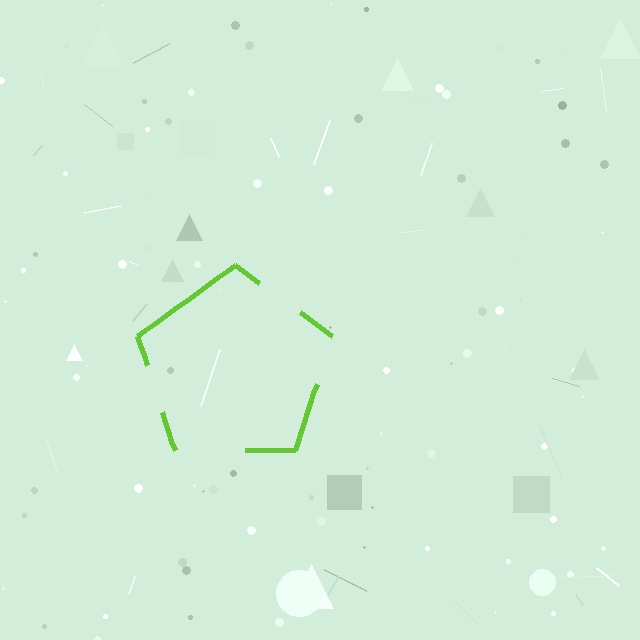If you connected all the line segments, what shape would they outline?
They would outline a pentagon.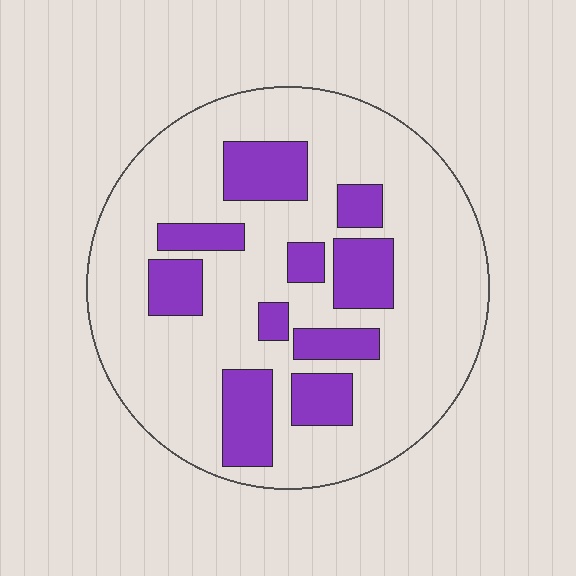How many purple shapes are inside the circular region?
10.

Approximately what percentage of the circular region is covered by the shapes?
Approximately 25%.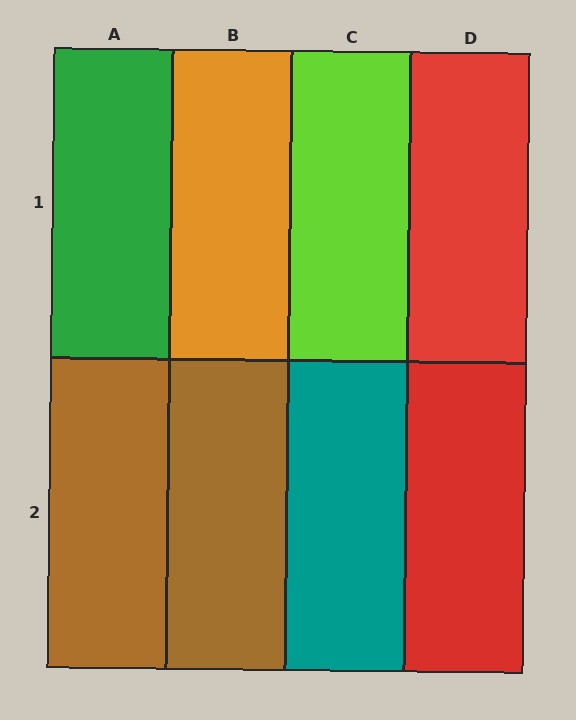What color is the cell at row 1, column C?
Lime.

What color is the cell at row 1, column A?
Green.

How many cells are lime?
1 cell is lime.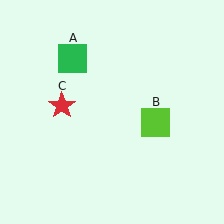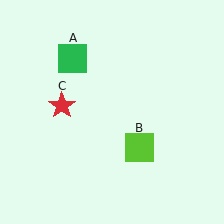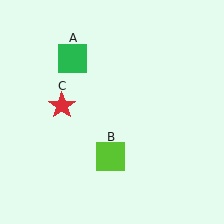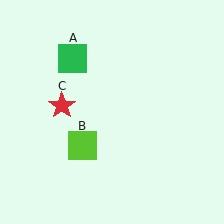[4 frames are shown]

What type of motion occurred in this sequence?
The lime square (object B) rotated clockwise around the center of the scene.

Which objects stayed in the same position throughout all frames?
Green square (object A) and red star (object C) remained stationary.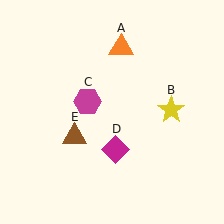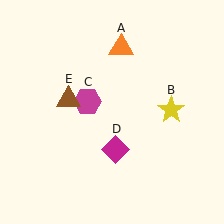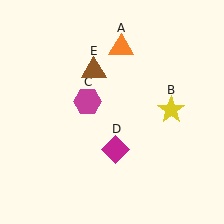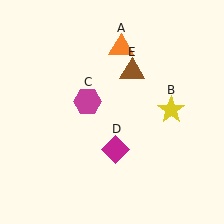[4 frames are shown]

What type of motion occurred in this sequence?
The brown triangle (object E) rotated clockwise around the center of the scene.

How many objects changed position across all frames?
1 object changed position: brown triangle (object E).